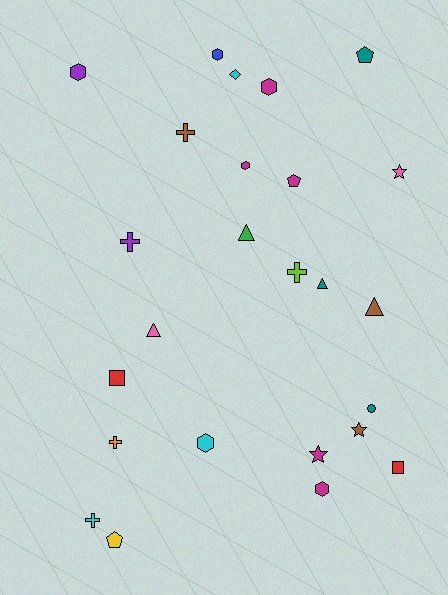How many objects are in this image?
There are 25 objects.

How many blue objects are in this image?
There is 1 blue object.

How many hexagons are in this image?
There are 6 hexagons.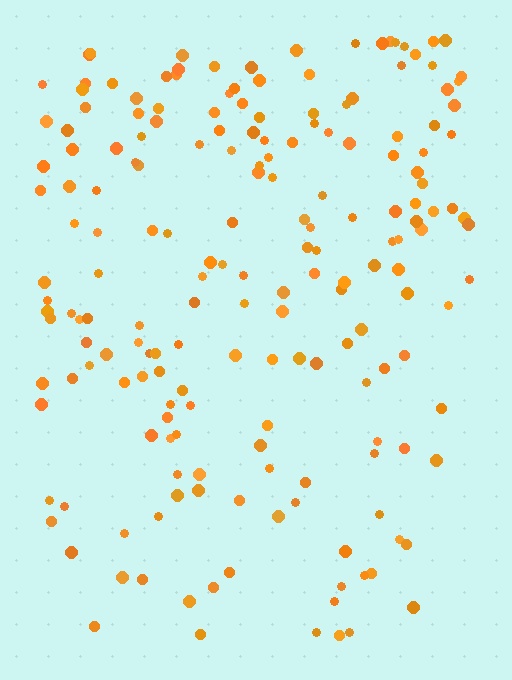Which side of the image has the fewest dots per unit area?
The bottom.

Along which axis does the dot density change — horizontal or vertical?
Vertical.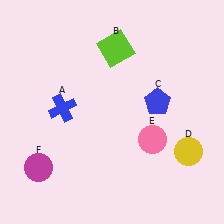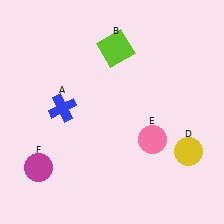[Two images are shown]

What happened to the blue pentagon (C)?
The blue pentagon (C) was removed in Image 2. It was in the top-right area of Image 1.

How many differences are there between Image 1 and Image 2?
There is 1 difference between the two images.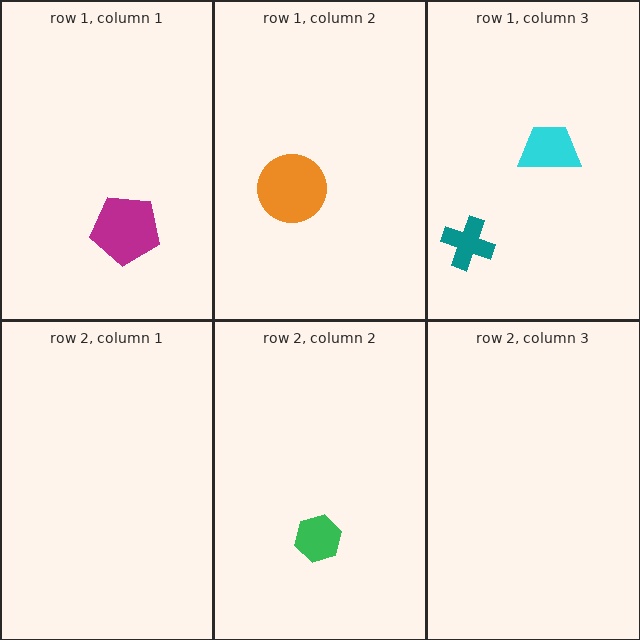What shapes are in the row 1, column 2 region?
The orange circle.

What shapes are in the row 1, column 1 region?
The magenta pentagon.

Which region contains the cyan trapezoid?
The row 1, column 3 region.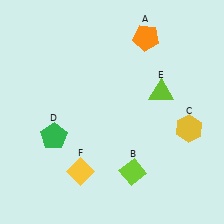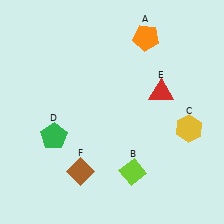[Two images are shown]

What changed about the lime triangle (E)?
In Image 1, E is lime. In Image 2, it changed to red.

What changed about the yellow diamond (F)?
In Image 1, F is yellow. In Image 2, it changed to brown.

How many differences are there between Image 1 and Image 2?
There are 2 differences between the two images.